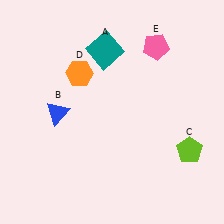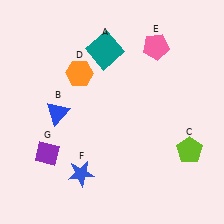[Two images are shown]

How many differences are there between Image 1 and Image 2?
There are 2 differences between the two images.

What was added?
A blue star (F), a purple diamond (G) were added in Image 2.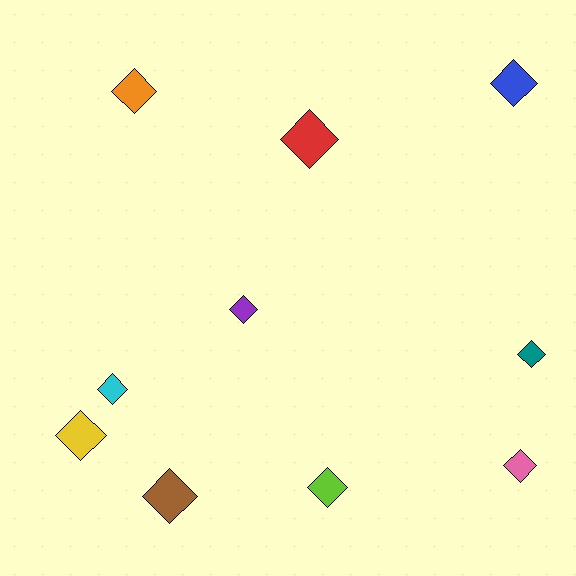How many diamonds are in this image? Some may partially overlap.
There are 10 diamonds.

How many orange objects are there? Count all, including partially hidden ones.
There is 1 orange object.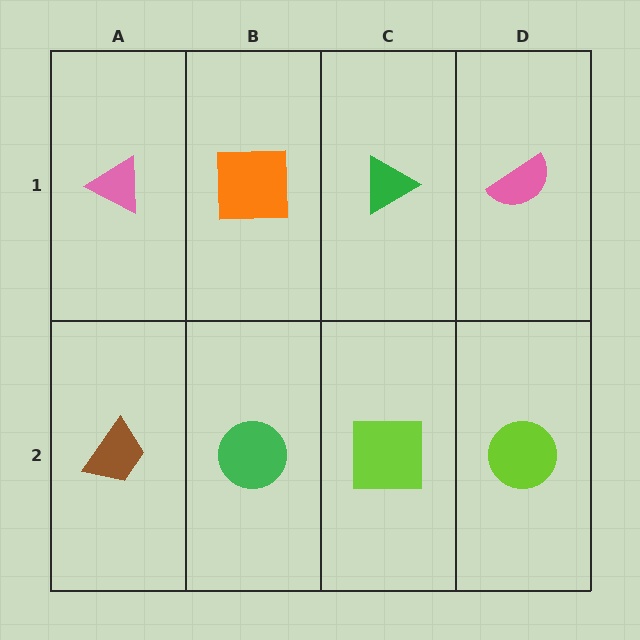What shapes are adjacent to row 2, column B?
An orange square (row 1, column B), a brown trapezoid (row 2, column A), a lime square (row 2, column C).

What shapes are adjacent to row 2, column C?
A green triangle (row 1, column C), a green circle (row 2, column B), a lime circle (row 2, column D).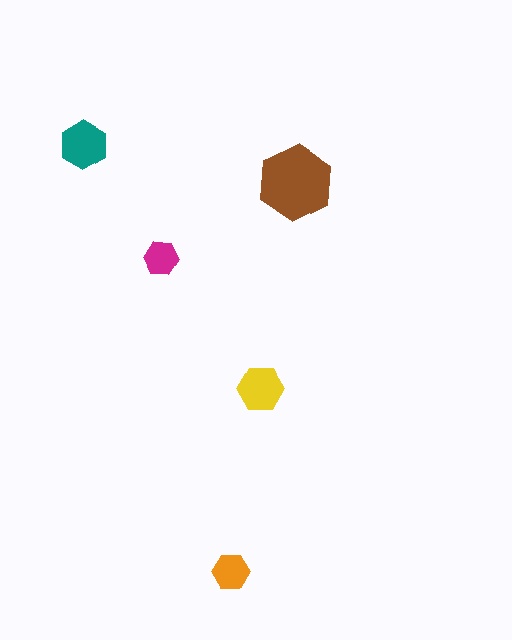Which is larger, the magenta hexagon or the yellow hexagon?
The yellow one.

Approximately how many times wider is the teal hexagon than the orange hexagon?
About 1.5 times wider.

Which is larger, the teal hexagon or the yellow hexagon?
The teal one.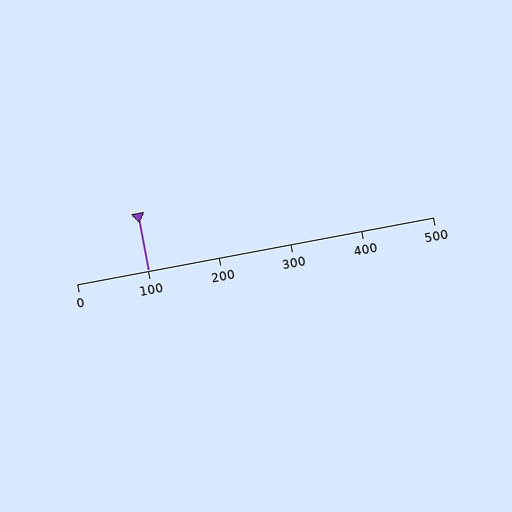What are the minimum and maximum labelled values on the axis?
The axis runs from 0 to 500.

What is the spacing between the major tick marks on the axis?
The major ticks are spaced 100 apart.